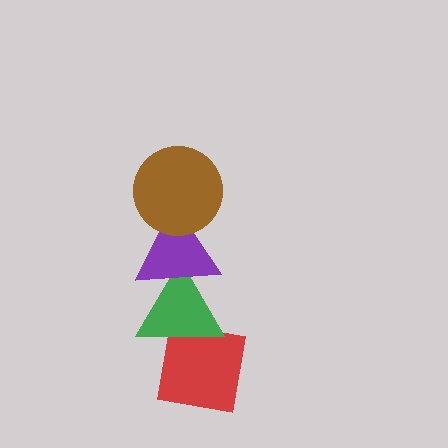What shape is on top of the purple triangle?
The brown circle is on top of the purple triangle.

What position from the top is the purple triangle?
The purple triangle is 2nd from the top.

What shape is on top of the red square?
The green triangle is on top of the red square.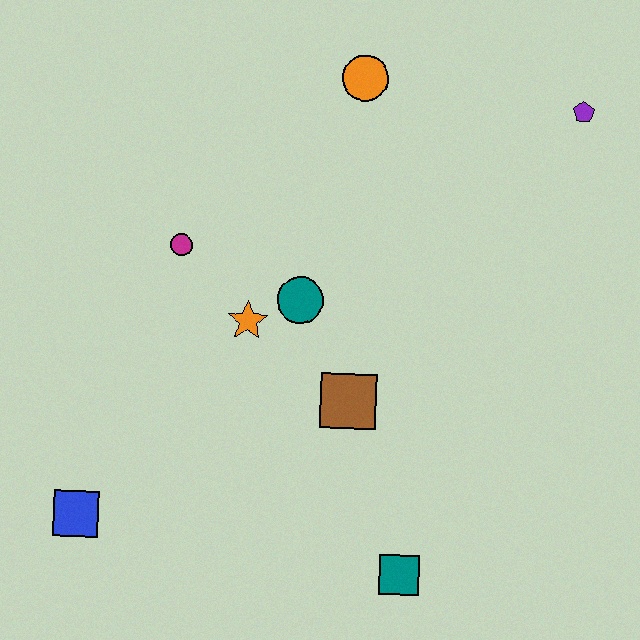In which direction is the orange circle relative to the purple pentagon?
The orange circle is to the left of the purple pentagon.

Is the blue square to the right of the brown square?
No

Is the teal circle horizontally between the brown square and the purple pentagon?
No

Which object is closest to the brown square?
The teal circle is closest to the brown square.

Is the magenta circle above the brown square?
Yes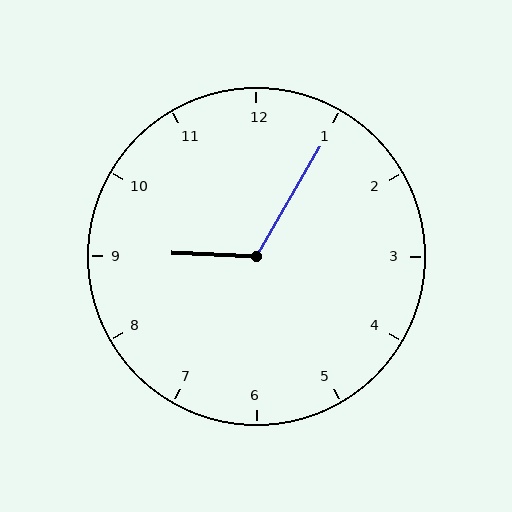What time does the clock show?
9:05.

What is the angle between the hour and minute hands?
Approximately 118 degrees.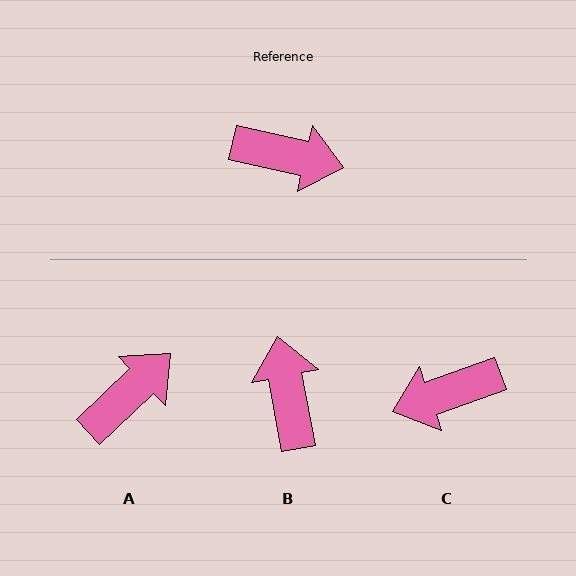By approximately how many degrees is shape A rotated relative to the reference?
Approximately 56 degrees counter-clockwise.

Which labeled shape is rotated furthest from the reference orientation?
C, about 148 degrees away.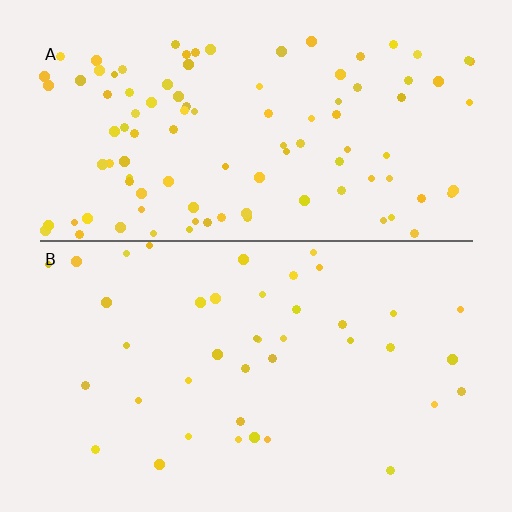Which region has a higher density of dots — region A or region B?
A (the top).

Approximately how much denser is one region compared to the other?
Approximately 2.5× — region A over region B.